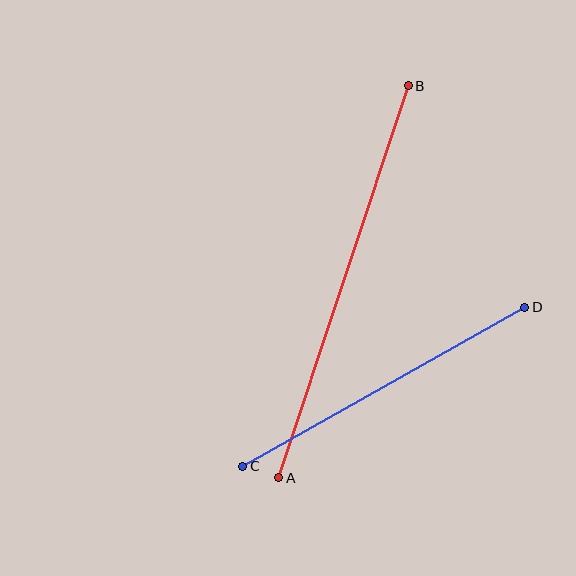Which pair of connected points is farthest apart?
Points A and B are farthest apart.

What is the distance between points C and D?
The distance is approximately 324 pixels.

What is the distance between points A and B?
The distance is approximately 413 pixels.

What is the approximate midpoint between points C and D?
The midpoint is at approximately (384, 387) pixels.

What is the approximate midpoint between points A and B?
The midpoint is at approximately (343, 282) pixels.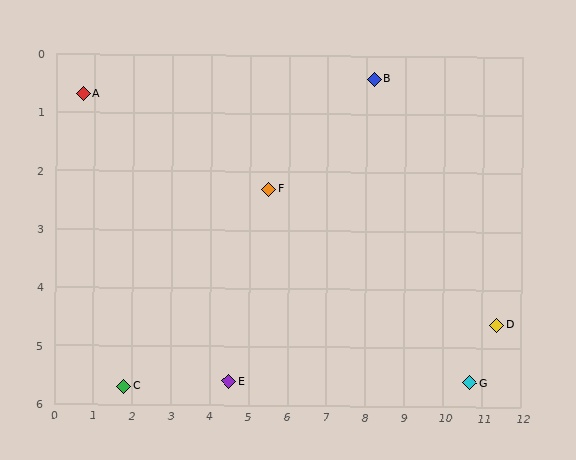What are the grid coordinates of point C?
Point C is at approximately (1.8, 5.7).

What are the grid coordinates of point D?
Point D is at approximately (11.4, 4.6).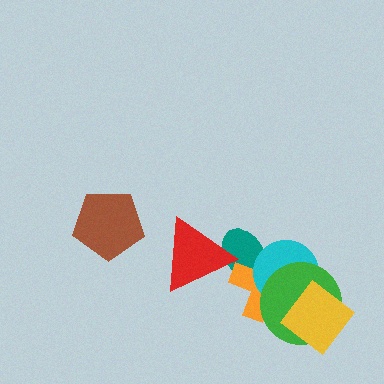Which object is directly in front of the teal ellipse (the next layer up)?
The orange cross is directly in front of the teal ellipse.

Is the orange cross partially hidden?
Yes, it is partially covered by another shape.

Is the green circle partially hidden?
Yes, it is partially covered by another shape.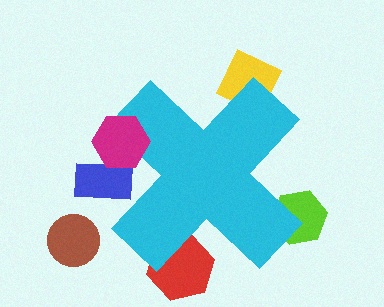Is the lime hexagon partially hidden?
Yes, the lime hexagon is partially hidden behind the cyan cross.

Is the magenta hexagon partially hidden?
No, the magenta hexagon is fully visible.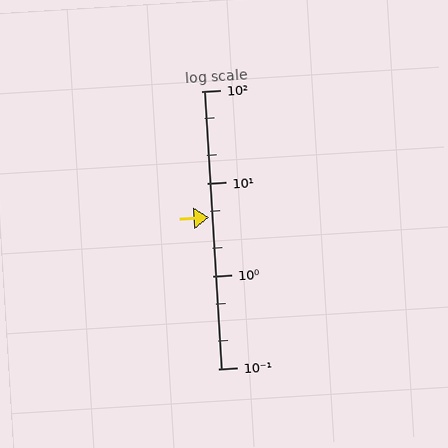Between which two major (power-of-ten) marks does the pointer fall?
The pointer is between 1 and 10.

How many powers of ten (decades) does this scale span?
The scale spans 3 decades, from 0.1 to 100.